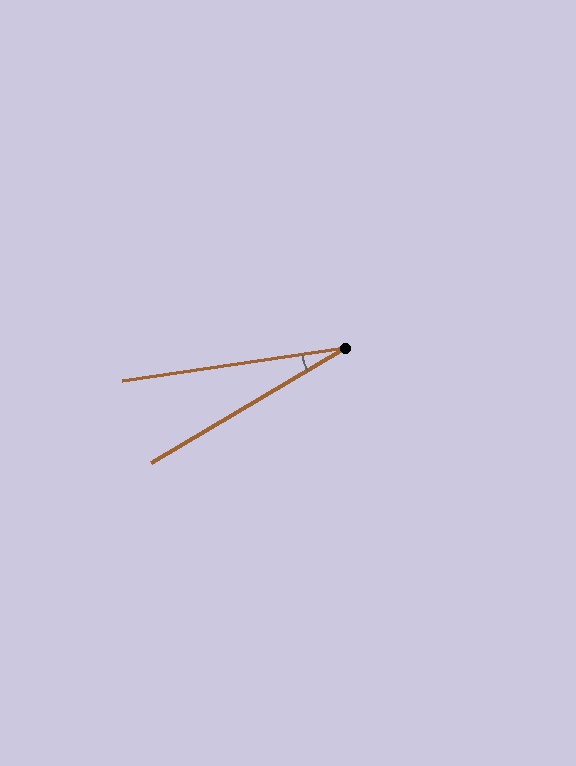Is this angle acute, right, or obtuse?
It is acute.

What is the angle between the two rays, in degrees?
Approximately 22 degrees.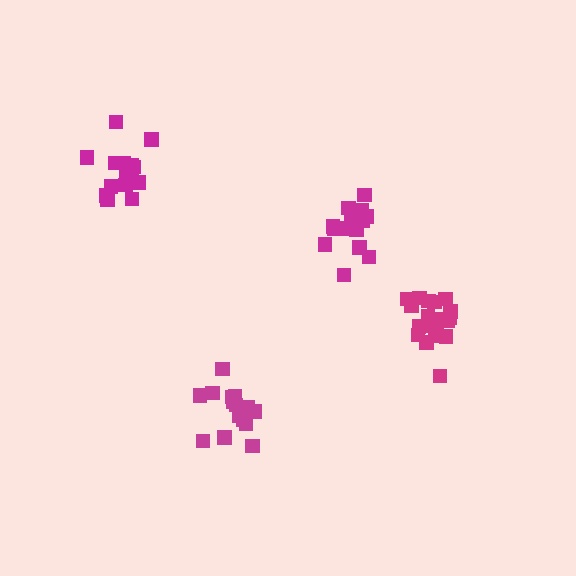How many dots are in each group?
Group 1: 15 dots, Group 2: 15 dots, Group 3: 17 dots, Group 4: 19 dots (66 total).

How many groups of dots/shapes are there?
There are 4 groups.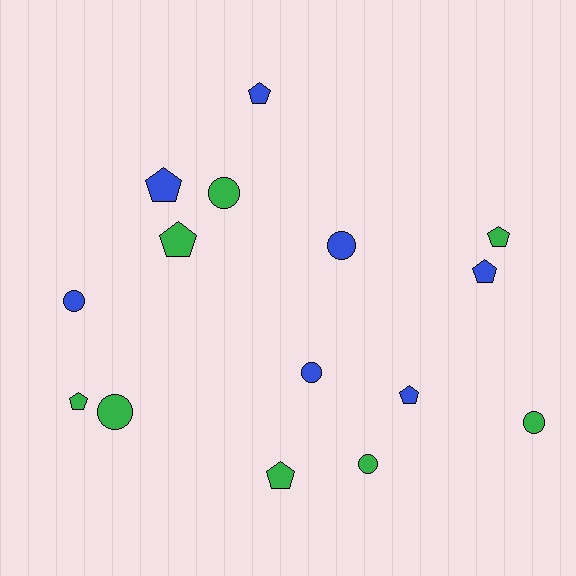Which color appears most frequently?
Green, with 8 objects.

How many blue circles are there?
There are 3 blue circles.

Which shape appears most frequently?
Pentagon, with 8 objects.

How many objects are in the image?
There are 15 objects.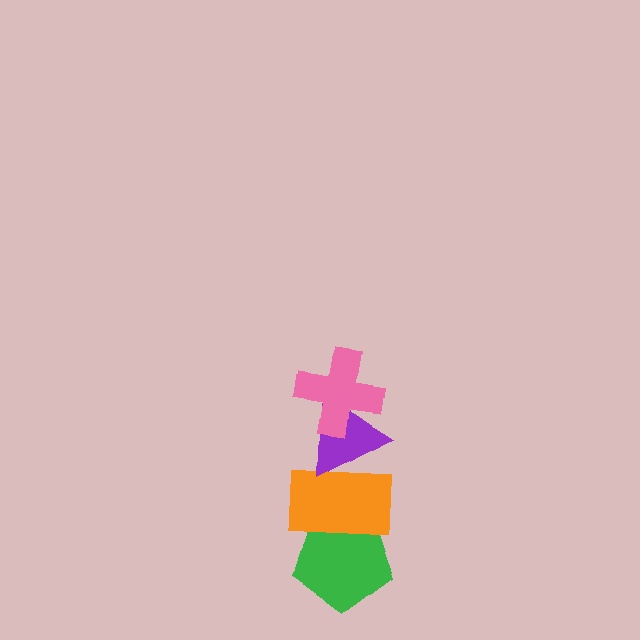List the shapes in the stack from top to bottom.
From top to bottom: the pink cross, the purple triangle, the orange rectangle, the green pentagon.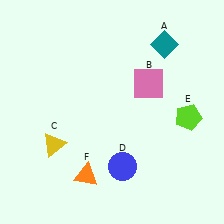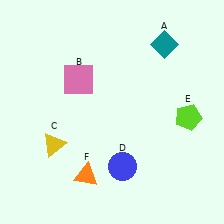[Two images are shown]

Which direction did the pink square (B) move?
The pink square (B) moved left.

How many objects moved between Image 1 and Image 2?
1 object moved between the two images.